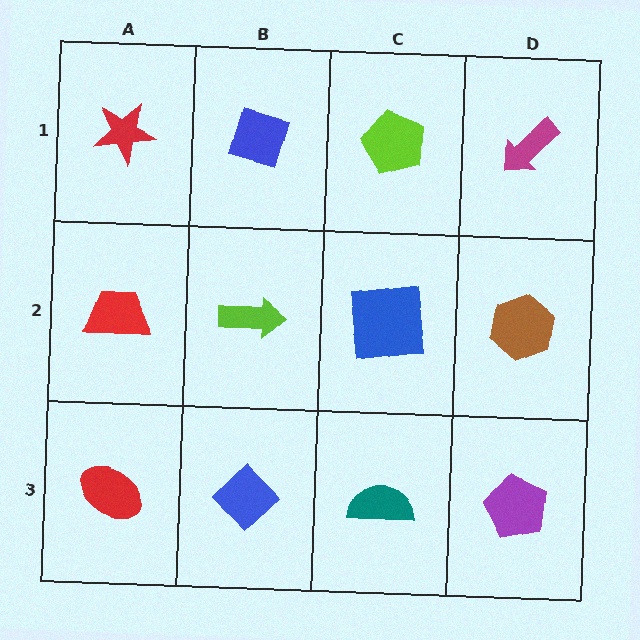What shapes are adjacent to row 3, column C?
A blue square (row 2, column C), a blue diamond (row 3, column B), a purple pentagon (row 3, column D).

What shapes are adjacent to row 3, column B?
A lime arrow (row 2, column B), a red ellipse (row 3, column A), a teal semicircle (row 3, column C).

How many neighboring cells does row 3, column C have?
3.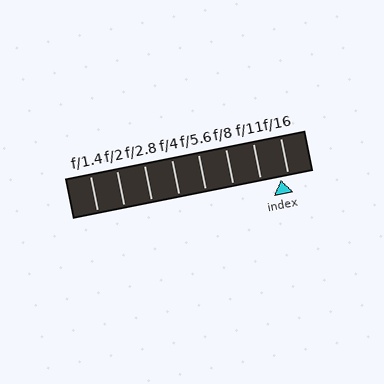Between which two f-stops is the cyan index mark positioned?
The index mark is between f/11 and f/16.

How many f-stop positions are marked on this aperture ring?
There are 8 f-stop positions marked.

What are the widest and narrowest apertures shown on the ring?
The widest aperture shown is f/1.4 and the narrowest is f/16.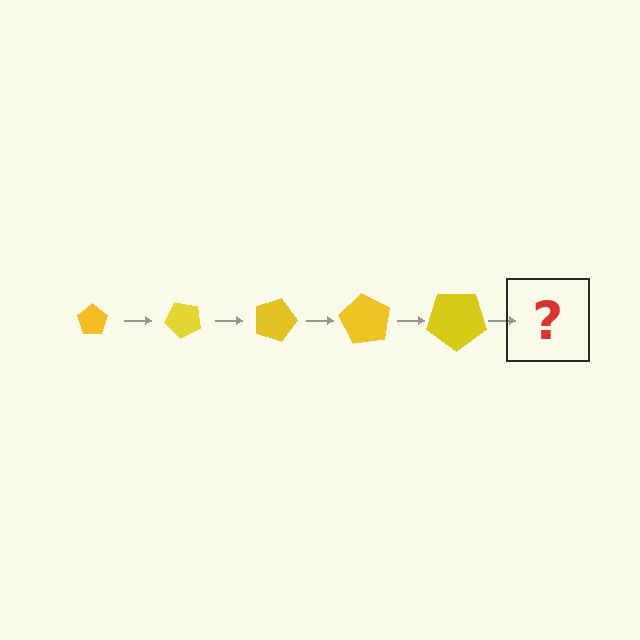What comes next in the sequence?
The next element should be a pentagon, larger than the previous one and rotated 225 degrees from the start.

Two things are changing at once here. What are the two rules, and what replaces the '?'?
The two rules are that the pentagon grows larger each step and it rotates 45 degrees each step. The '?' should be a pentagon, larger than the previous one and rotated 225 degrees from the start.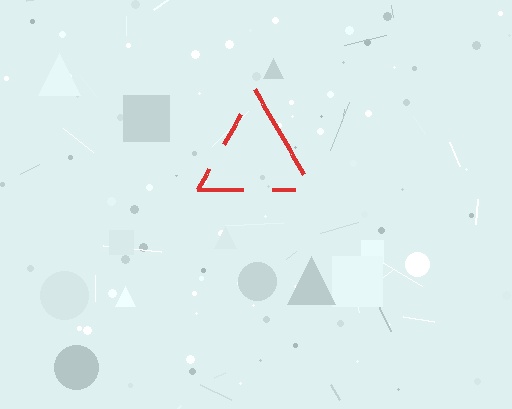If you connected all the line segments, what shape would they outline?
They would outline a triangle.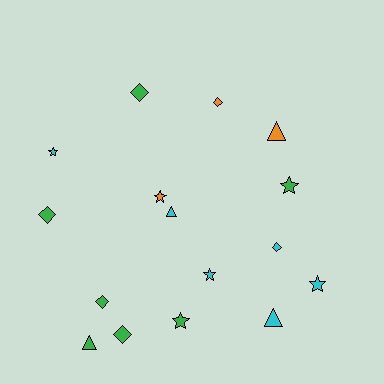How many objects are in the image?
There are 16 objects.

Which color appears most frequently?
Green, with 7 objects.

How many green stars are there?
There are 2 green stars.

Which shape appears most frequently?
Diamond, with 6 objects.